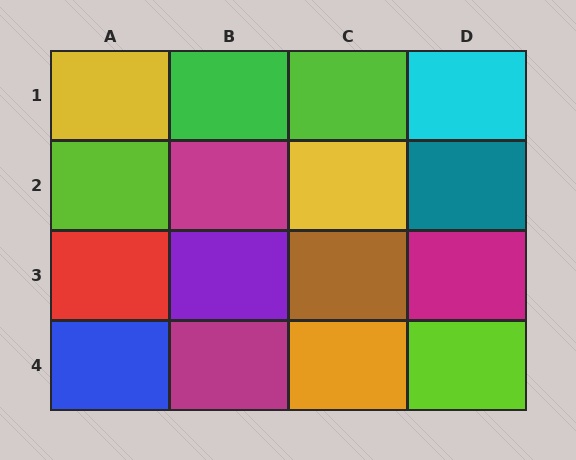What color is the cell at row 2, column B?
Magenta.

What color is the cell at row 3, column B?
Purple.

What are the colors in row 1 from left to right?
Yellow, green, lime, cyan.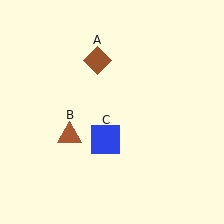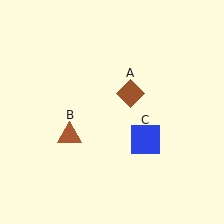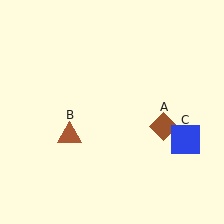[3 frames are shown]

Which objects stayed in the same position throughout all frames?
Brown triangle (object B) remained stationary.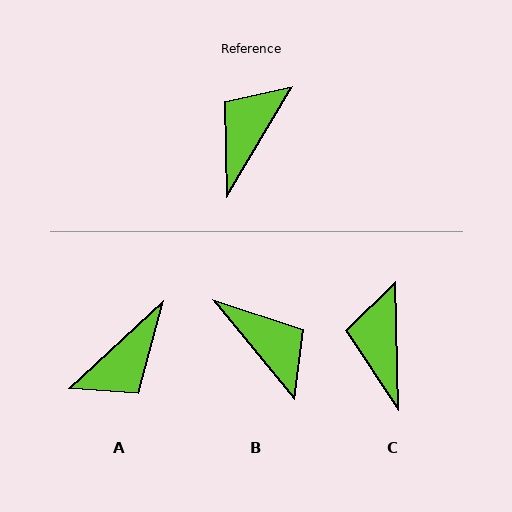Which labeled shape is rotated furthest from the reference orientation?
A, about 164 degrees away.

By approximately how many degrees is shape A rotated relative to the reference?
Approximately 164 degrees counter-clockwise.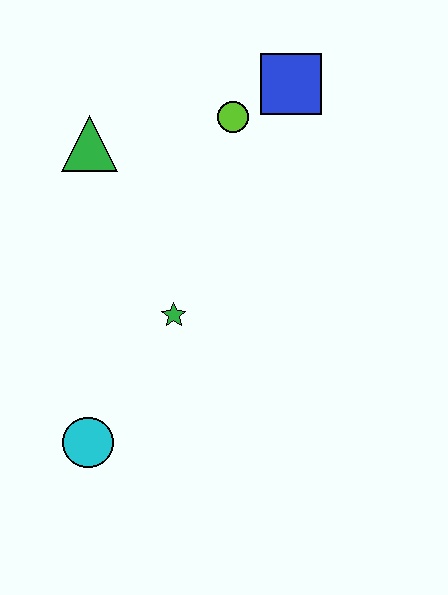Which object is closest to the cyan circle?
The green star is closest to the cyan circle.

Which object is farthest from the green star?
The blue square is farthest from the green star.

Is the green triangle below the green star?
No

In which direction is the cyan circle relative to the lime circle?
The cyan circle is below the lime circle.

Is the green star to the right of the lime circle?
No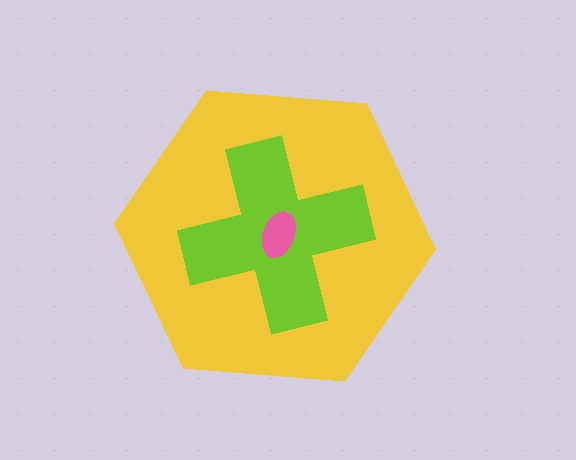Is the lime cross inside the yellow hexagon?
Yes.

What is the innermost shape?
The pink ellipse.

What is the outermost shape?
The yellow hexagon.